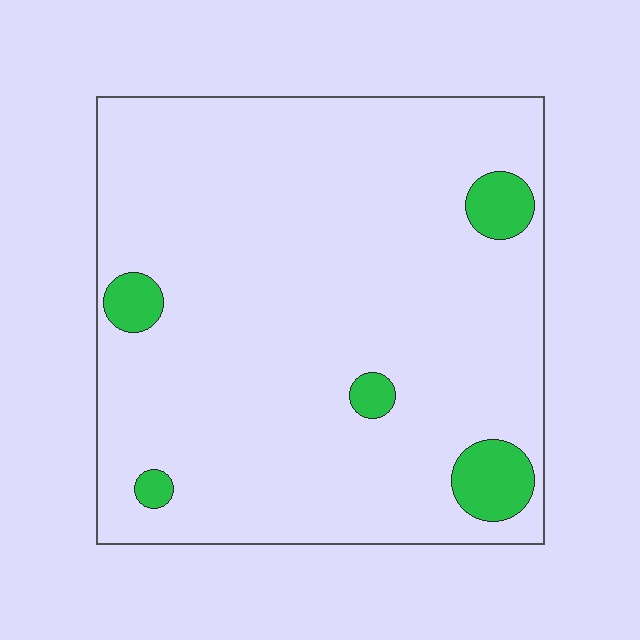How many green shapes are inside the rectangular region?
5.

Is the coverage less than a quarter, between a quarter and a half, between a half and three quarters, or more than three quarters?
Less than a quarter.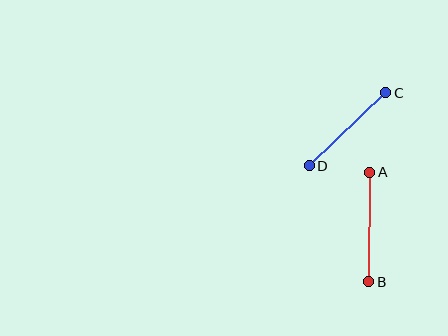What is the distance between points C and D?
The distance is approximately 106 pixels.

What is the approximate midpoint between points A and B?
The midpoint is at approximately (369, 227) pixels.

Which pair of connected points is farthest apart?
Points A and B are farthest apart.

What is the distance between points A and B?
The distance is approximately 110 pixels.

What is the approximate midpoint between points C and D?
The midpoint is at approximately (348, 129) pixels.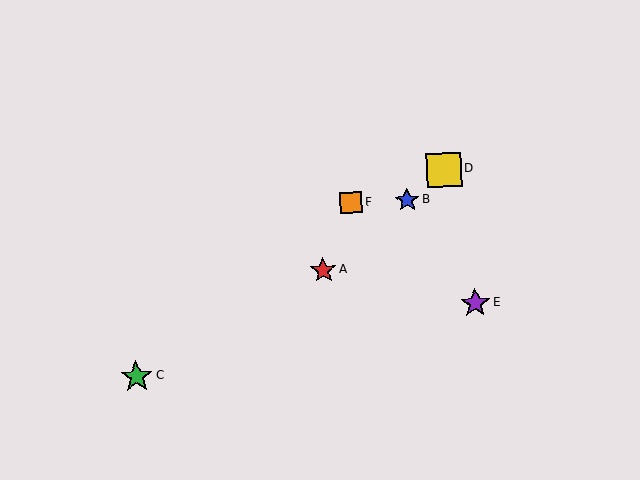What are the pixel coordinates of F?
Object F is at (351, 202).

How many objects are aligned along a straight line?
3 objects (A, B, D) are aligned along a straight line.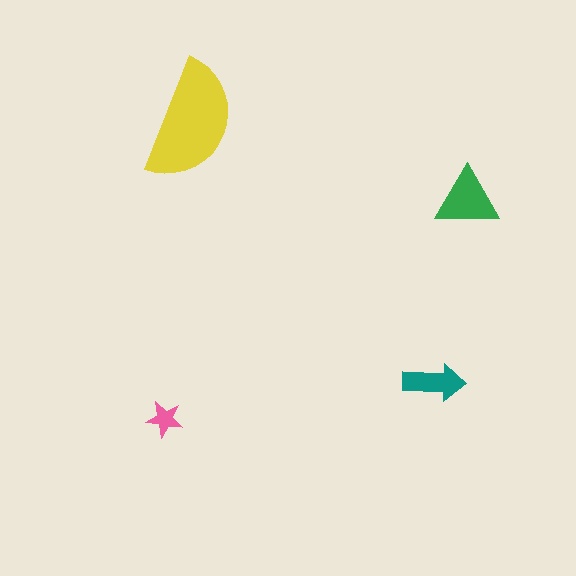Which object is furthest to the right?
The green triangle is rightmost.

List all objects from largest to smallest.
The yellow semicircle, the green triangle, the teal arrow, the pink star.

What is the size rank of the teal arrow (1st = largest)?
3rd.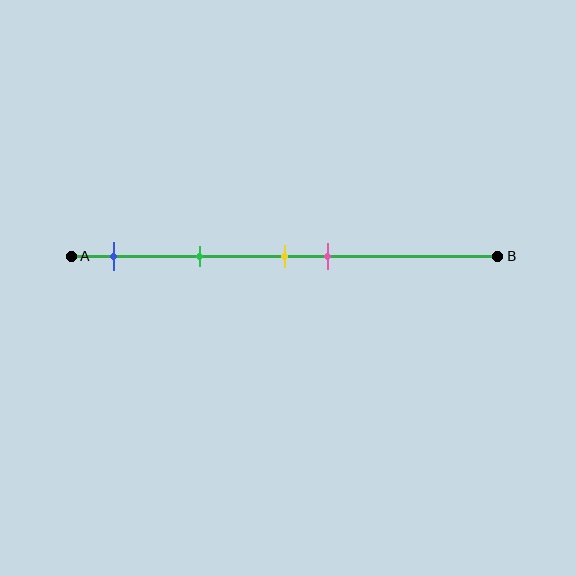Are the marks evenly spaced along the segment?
No, the marks are not evenly spaced.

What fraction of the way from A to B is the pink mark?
The pink mark is approximately 60% (0.6) of the way from A to B.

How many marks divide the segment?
There are 4 marks dividing the segment.